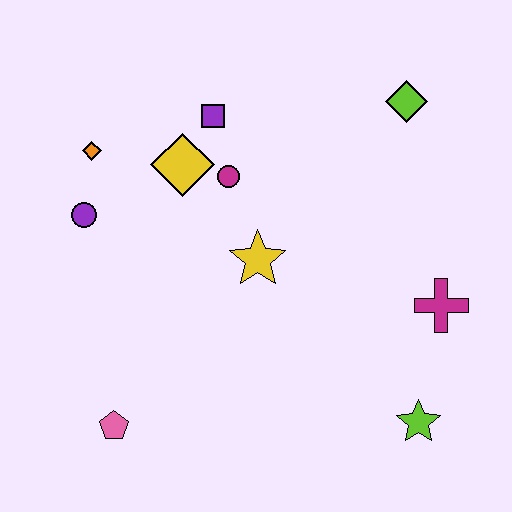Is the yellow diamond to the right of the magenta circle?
No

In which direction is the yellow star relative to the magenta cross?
The yellow star is to the left of the magenta cross.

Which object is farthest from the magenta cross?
The orange diamond is farthest from the magenta cross.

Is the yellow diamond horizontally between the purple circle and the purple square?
Yes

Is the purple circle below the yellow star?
No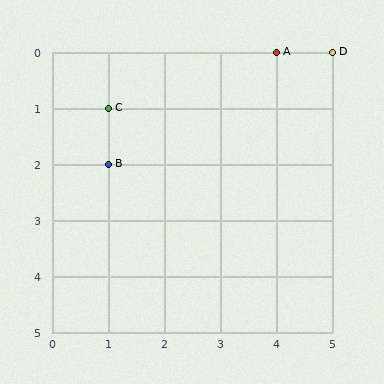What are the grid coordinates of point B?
Point B is at grid coordinates (1, 2).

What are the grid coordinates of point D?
Point D is at grid coordinates (5, 0).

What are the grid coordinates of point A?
Point A is at grid coordinates (4, 0).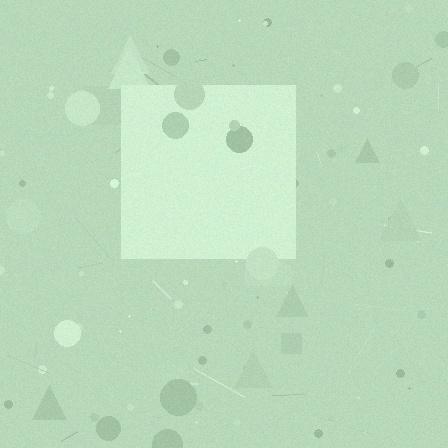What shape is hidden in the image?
A square is hidden in the image.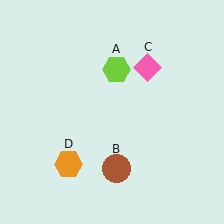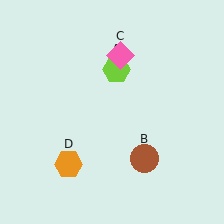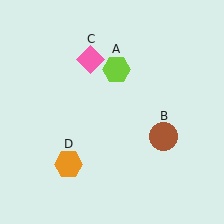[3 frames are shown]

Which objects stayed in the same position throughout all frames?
Lime hexagon (object A) and orange hexagon (object D) remained stationary.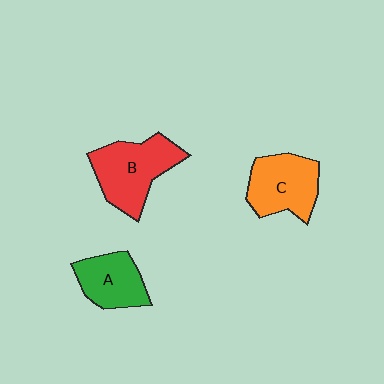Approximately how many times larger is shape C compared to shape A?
Approximately 1.2 times.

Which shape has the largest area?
Shape B (red).